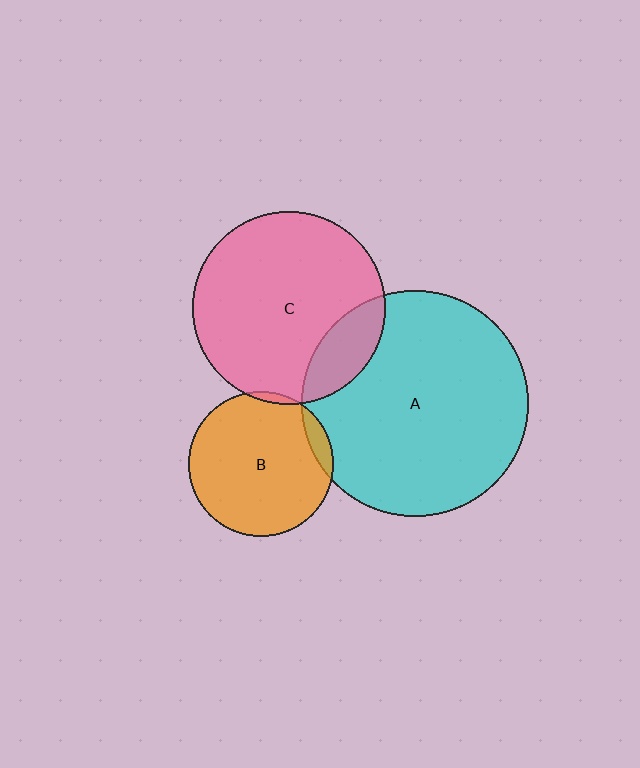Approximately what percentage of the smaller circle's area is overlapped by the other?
Approximately 5%.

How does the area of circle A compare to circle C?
Approximately 1.4 times.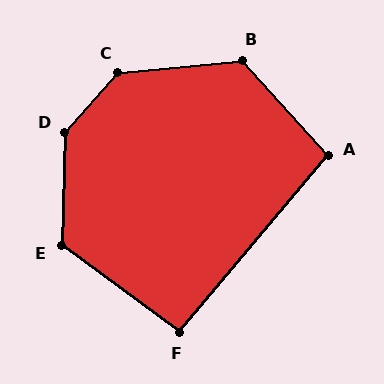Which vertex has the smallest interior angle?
F, at approximately 94 degrees.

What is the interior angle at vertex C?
Approximately 137 degrees (obtuse).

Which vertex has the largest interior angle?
D, at approximately 140 degrees.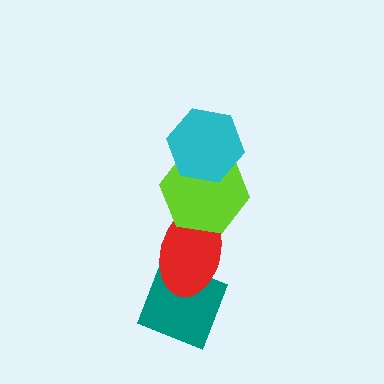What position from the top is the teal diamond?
The teal diamond is 4th from the top.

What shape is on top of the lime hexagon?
The cyan hexagon is on top of the lime hexagon.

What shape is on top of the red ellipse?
The lime hexagon is on top of the red ellipse.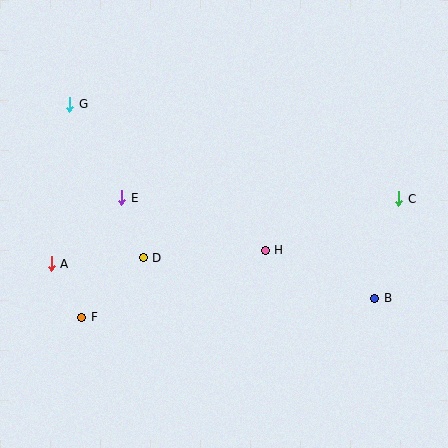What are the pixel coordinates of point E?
Point E is at (122, 198).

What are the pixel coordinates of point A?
Point A is at (51, 264).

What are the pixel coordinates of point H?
Point H is at (265, 250).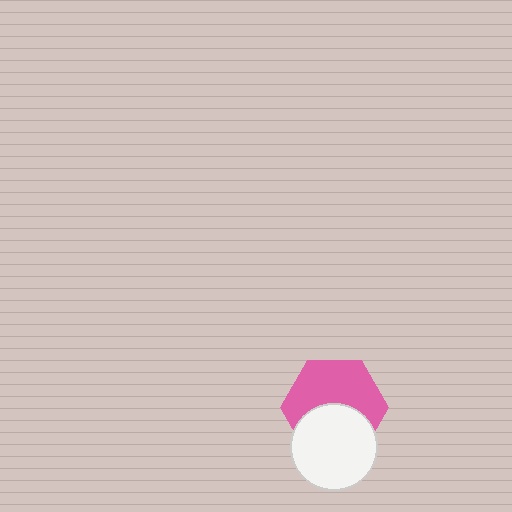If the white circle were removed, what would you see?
You would see the complete pink hexagon.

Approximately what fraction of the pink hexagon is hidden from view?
Roughly 42% of the pink hexagon is hidden behind the white circle.